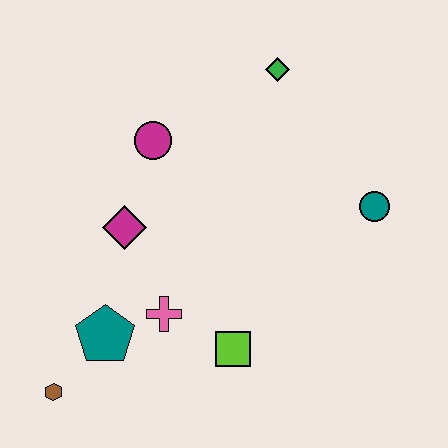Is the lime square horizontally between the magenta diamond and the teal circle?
Yes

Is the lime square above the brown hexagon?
Yes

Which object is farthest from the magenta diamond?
The teal circle is farthest from the magenta diamond.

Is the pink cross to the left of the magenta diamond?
No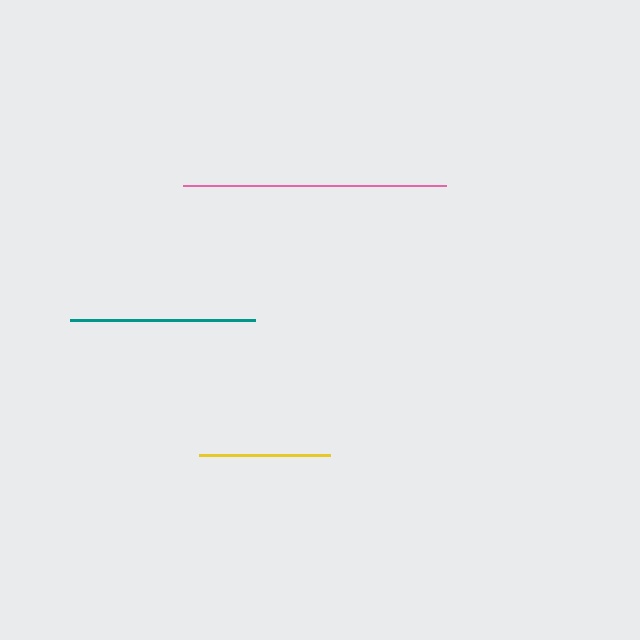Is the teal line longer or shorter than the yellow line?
The teal line is longer than the yellow line.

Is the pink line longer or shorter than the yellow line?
The pink line is longer than the yellow line.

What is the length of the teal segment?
The teal segment is approximately 185 pixels long.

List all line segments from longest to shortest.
From longest to shortest: pink, teal, yellow.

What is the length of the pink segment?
The pink segment is approximately 264 pixels long.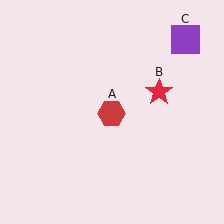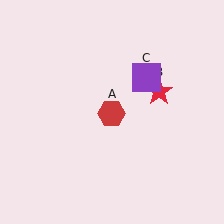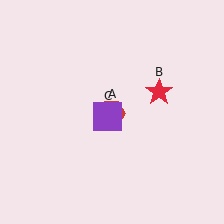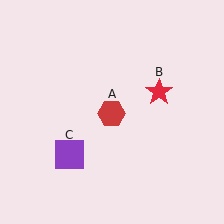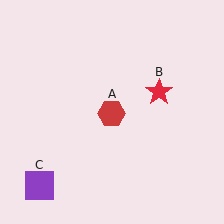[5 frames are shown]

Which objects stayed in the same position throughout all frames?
Red hexagon (object A) and red star (object B) remained stationary.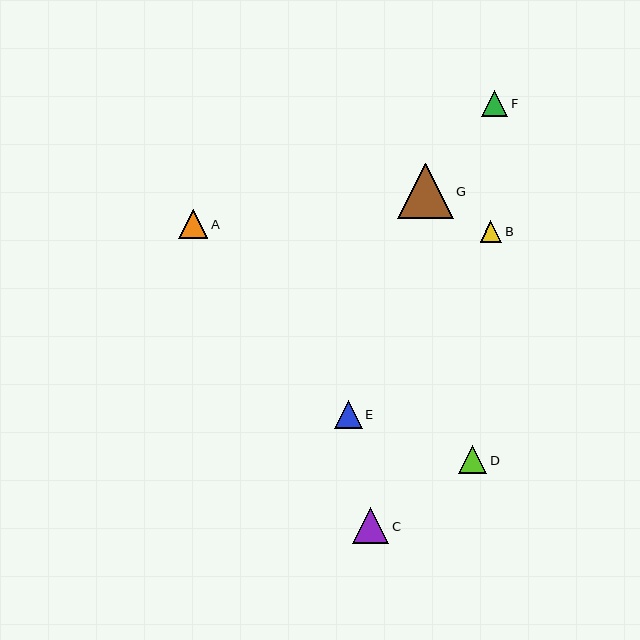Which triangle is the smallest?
Triangle B is the smallest with a size of approximately 22 pixels.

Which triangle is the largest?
Triangle G is the largest with a size of approximately 55 pixels.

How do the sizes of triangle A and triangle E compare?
Triangle A and triangle E are approximately the same size.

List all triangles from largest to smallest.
From largest to smallest: G, C, A, E, D, F, B.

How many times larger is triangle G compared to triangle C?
Triangle G is approximately 1.5 times the size of triangle C.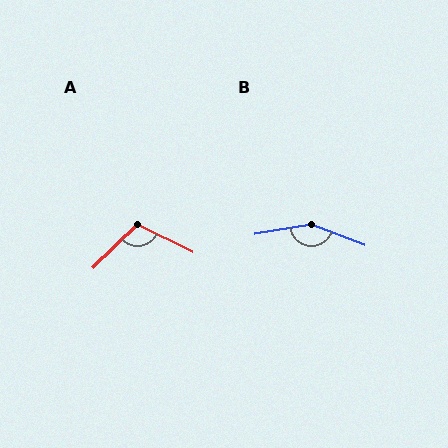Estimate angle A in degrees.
Approximately 110 degrees.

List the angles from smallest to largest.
A (110°), B (149°).